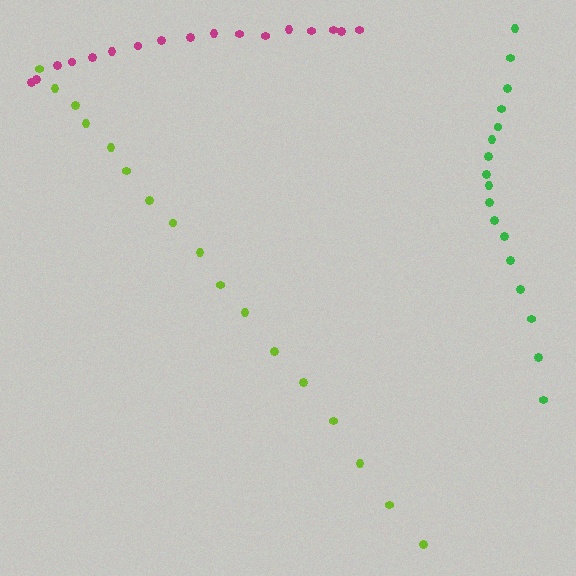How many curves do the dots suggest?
There are 3 distinct paths.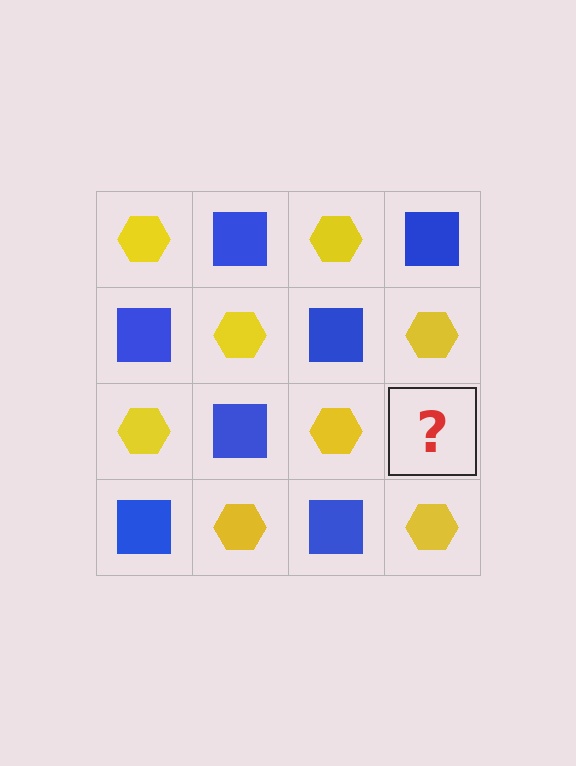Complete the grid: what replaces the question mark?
The question mark should be replaced with a blue square.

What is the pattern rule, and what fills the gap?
The rule is that it alternates yellow hexagon and blue square in a checkerboard pattern. The gap should be filled with a blue square.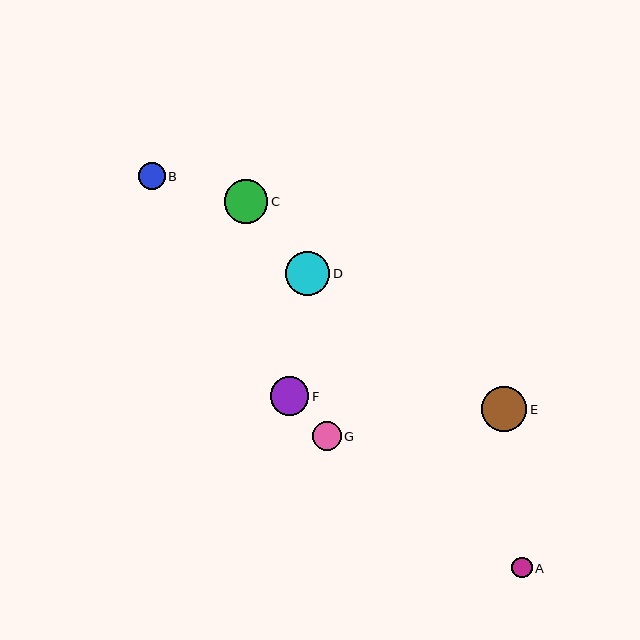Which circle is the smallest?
Circle A is the smallest with a size of approximately 21 pixels.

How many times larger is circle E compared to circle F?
Circle E is approximately 1.2 times the size of circle F.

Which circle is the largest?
Circle E is the largest with a size of approximately 45 pixels.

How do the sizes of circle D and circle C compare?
Circle D and circle C are approximately the same size.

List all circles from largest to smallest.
From largest to smallest: E, D, C, F, G, B, A.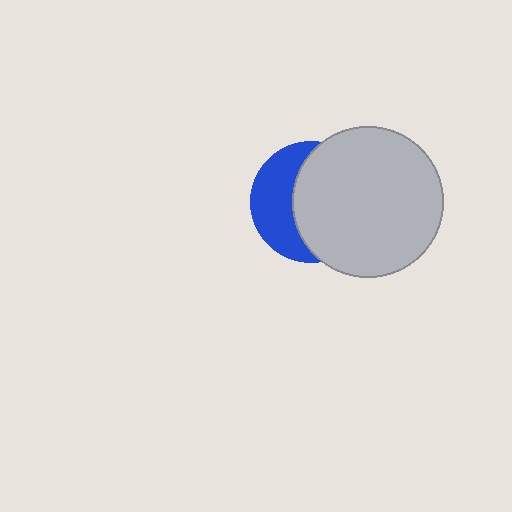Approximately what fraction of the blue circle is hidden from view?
Roughly 61% of the blue circle is hidden behind the light gray circle.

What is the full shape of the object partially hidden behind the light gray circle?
The partially hidden object is a blue circle.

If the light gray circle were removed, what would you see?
You would see the complete blue circle.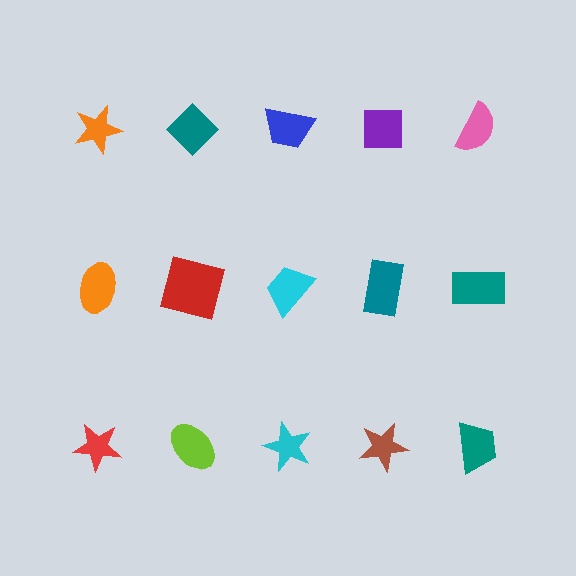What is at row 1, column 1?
An orange star.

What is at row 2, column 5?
A teal rectangle.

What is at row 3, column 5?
A teal trapezoid.